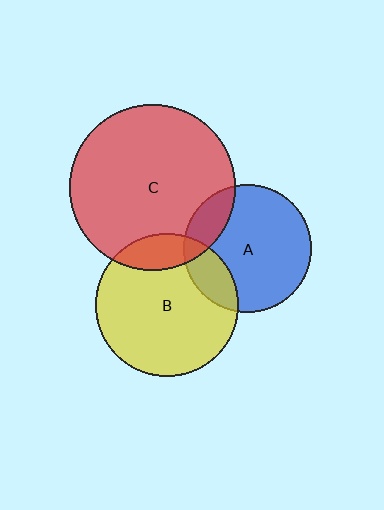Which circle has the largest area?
Circle C (red).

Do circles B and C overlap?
Yes.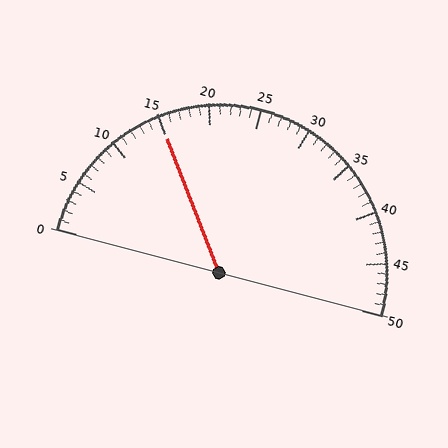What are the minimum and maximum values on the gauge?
The gauge ranges from 0 to 50.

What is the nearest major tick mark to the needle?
The nearest major tick mark is 15.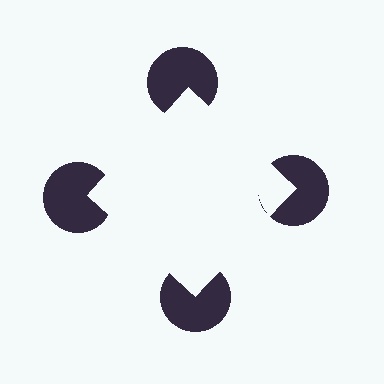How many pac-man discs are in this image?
There are 4 — one at each vertex of the illusory square.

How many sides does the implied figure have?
4 sides.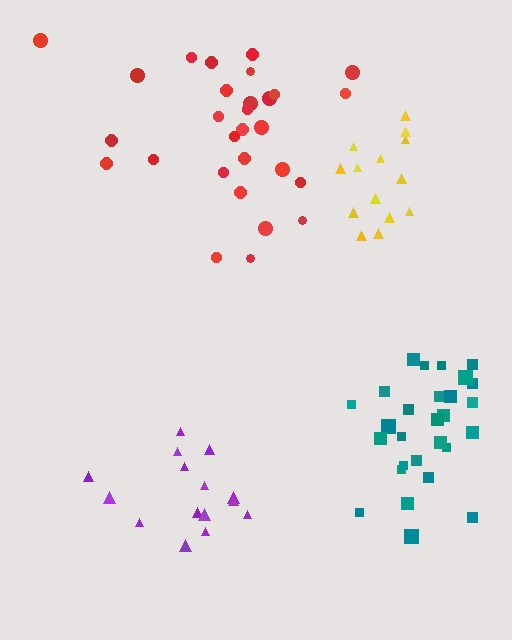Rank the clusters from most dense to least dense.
yellow, teal, red, purple.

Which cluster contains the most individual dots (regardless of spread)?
Red (29).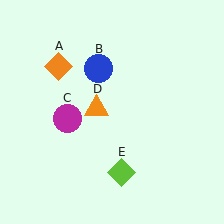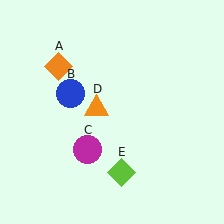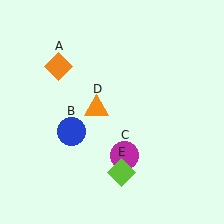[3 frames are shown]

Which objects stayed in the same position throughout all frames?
Orange diamond (object A) and orange triangle (object D) and lime diamond (object E) remained stationary.